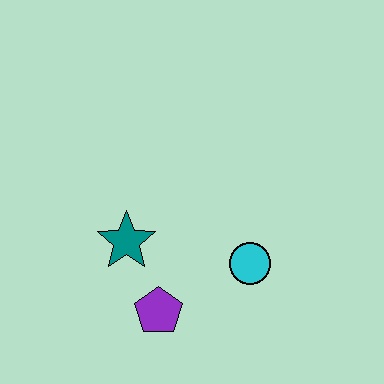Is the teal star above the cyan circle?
Yes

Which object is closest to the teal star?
The purple pentagon is closest to the teal star.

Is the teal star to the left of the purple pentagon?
Yes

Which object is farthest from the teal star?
The cyan circle is farthest from the teal star.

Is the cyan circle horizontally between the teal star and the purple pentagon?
No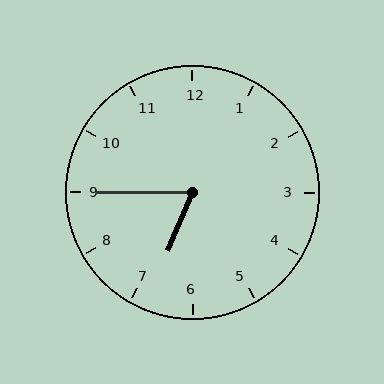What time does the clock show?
6:45.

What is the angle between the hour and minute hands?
Approximately 68 degrees.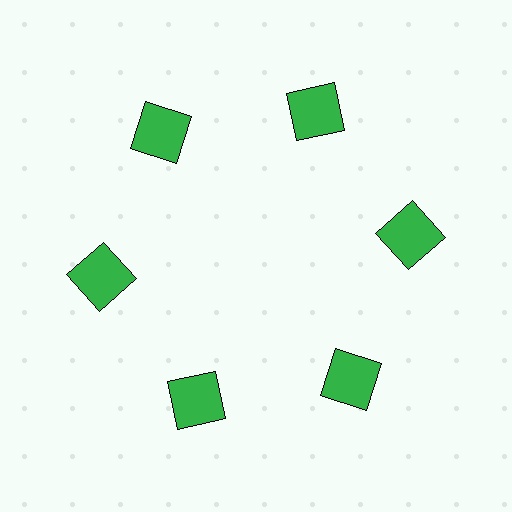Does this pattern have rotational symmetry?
Yes, this pattern has 6-fold rotational symmetry. It looks the same after rotating 60 degrees around the center.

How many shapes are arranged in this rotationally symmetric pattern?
There are 6 shapes, arranged in 6 groups of 1.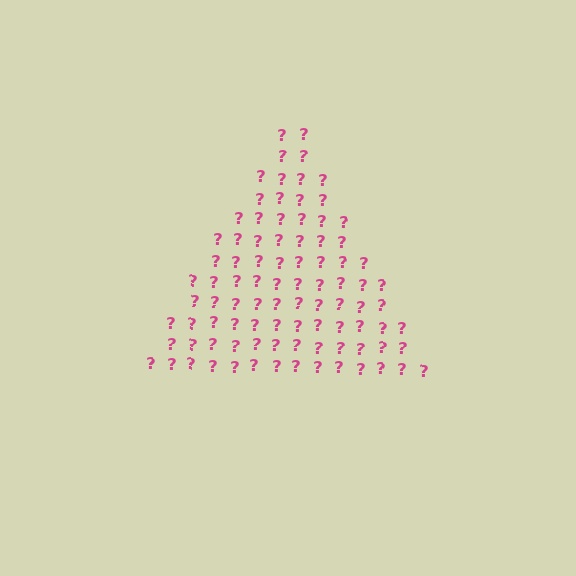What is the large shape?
The large shape is a triangle.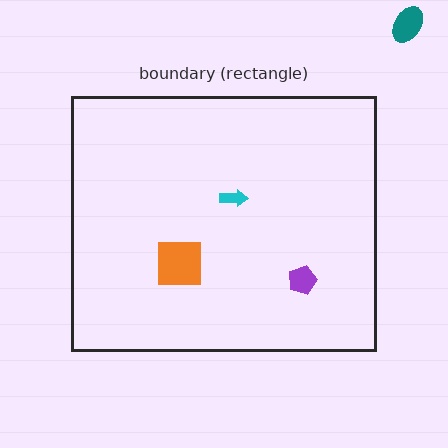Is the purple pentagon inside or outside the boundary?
Inside.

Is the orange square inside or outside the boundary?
Inside.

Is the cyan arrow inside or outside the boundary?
Inside.